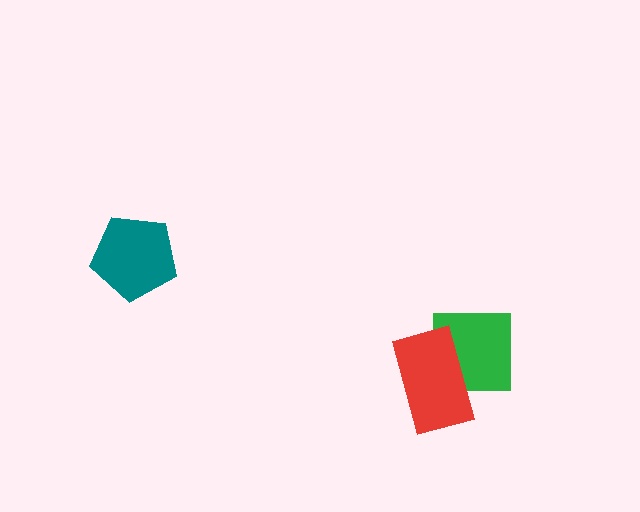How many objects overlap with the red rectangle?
1 object overlaps with the red rectangle.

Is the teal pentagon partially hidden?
No, no other shape covers it.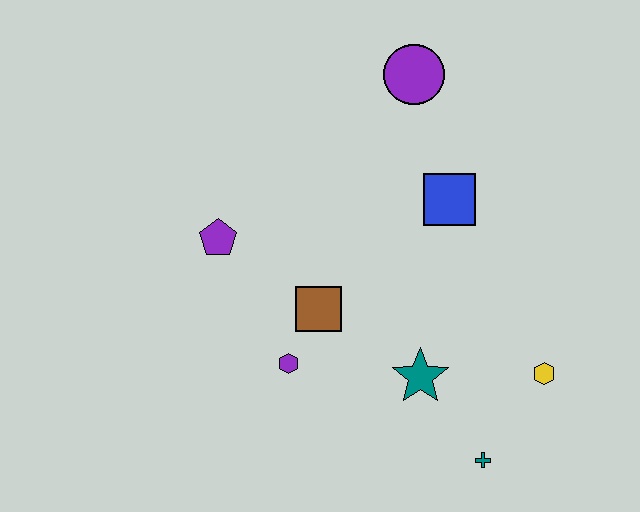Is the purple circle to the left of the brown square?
No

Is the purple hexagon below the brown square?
Yes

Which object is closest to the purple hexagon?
The brown square is closest to the purple hexagon.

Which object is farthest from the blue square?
The teal cross is farthest from the blue square.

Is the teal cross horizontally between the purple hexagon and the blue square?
No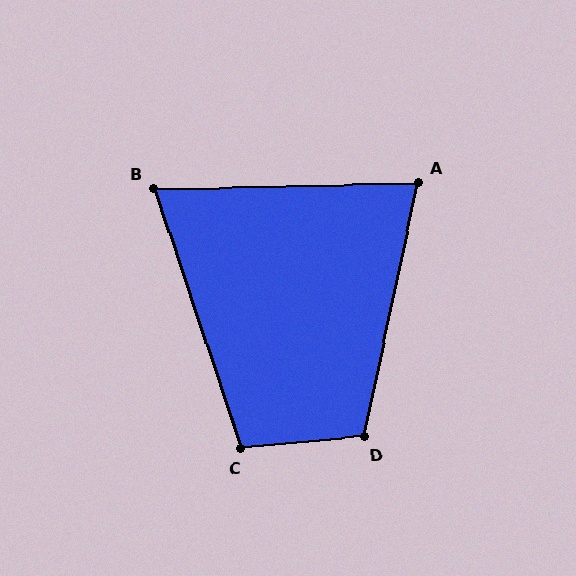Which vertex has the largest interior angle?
D, at approximately 107 degrees.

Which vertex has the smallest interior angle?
B, at approximately 73 degrees.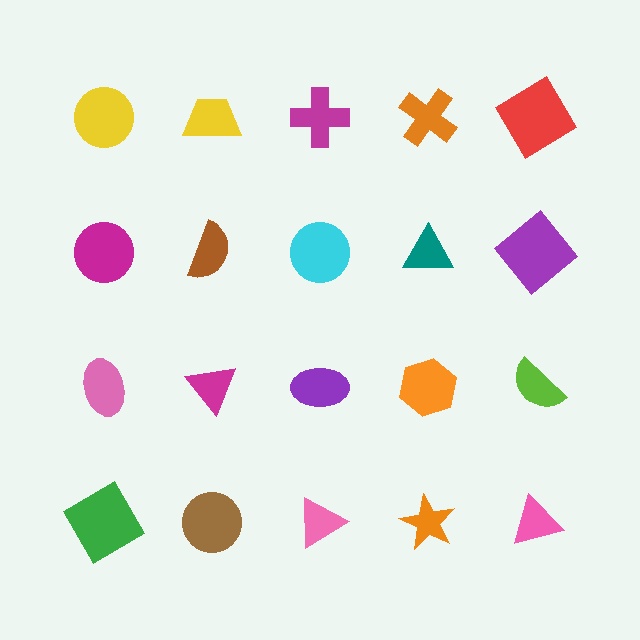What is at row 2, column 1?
A magenta circle.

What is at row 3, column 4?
An orange hexagon.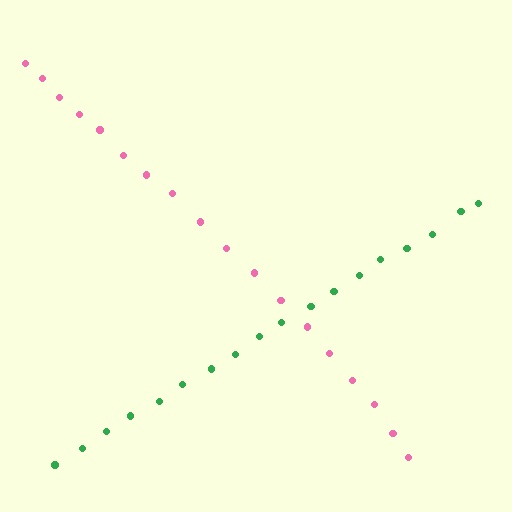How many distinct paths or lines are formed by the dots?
There are 2 distinct paths.